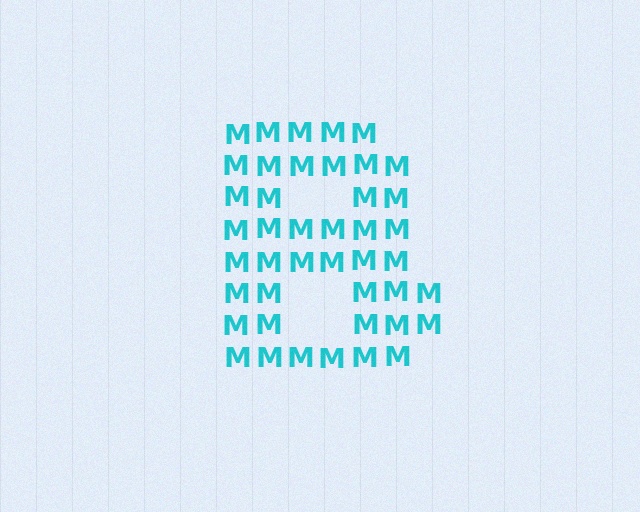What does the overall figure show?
The overall figure shows the letter B.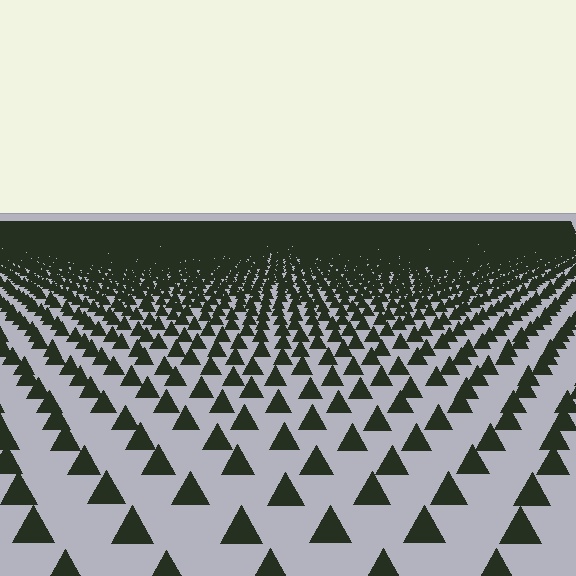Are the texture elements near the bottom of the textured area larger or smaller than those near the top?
Larger. Near the bottom, elements are closer to the viewer and appear at a bigger on-screen size.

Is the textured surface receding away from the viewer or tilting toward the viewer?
The surface is receding away from the viewer. Texture elements get smaller and denser toward the top.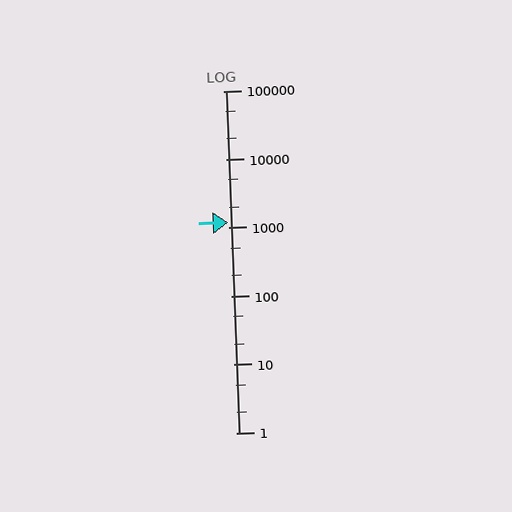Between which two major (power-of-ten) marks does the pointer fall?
The pointer is between 1000 and 10000.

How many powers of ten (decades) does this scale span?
The scale spans 5 decades, from 1 to 100000.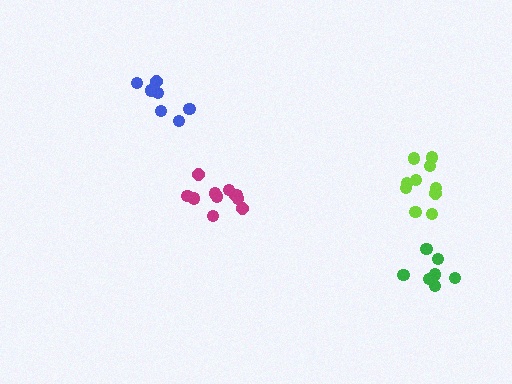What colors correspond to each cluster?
The clusters are colored: green, magenta, lime, blue.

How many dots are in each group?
Group 1: 8 dots, Group 2: 11 dots, Group 3: 10 dots, Group 4: 7 dots (36 total).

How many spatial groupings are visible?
There are 4 spatial groupings.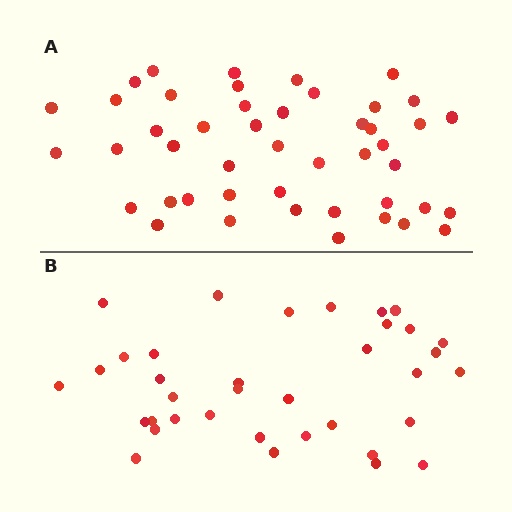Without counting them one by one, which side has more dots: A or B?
Region A (the top region) has more dots.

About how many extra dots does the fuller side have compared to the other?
Region A has roughly 10 or so more dots than region B.